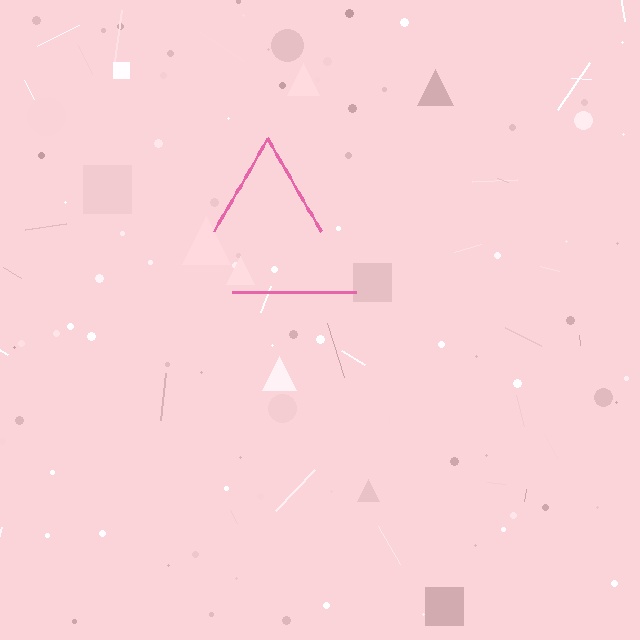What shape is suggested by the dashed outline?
The dashed outline suggests a triangle.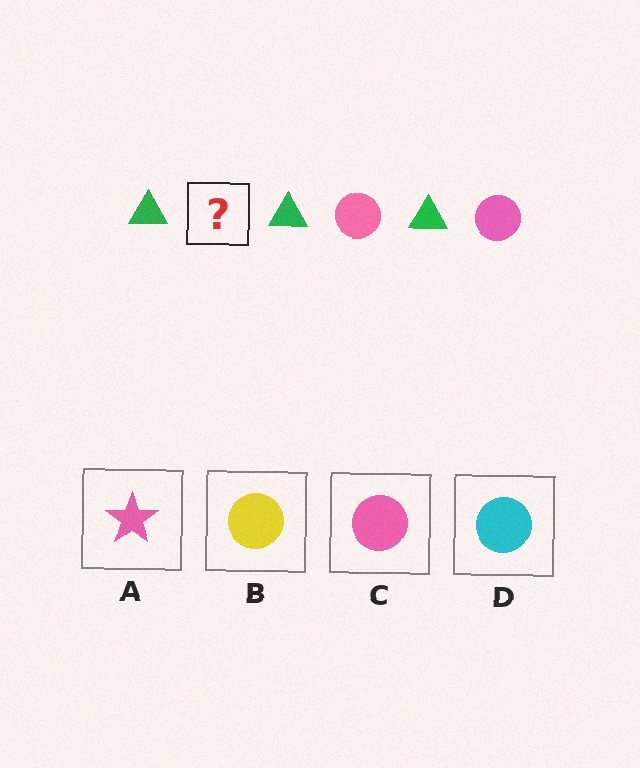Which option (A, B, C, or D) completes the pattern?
C.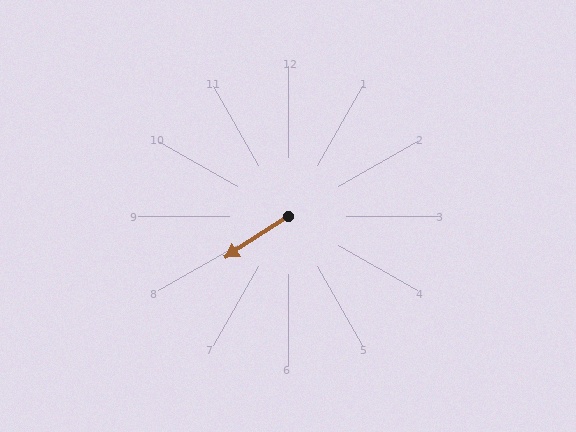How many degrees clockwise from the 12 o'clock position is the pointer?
Approximately 237 degrees.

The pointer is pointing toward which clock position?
Roughly 8 o'clock.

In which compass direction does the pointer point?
Southwest.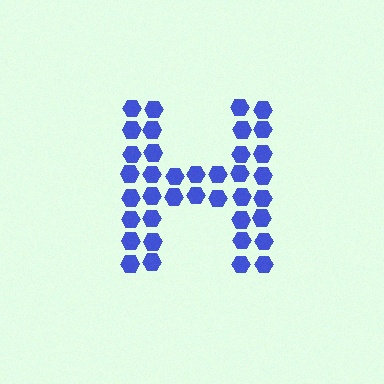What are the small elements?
The small elements are hexagons.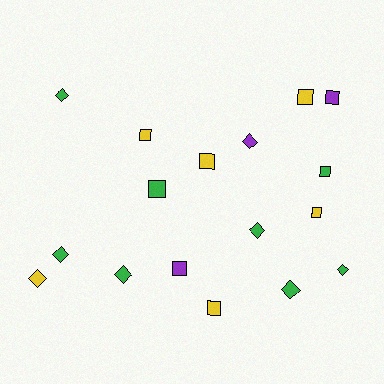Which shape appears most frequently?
Square, with 9 objects.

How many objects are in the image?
There are 17 objects.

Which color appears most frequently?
Green, with 8 objects.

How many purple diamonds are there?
There is 1 purple diamond.